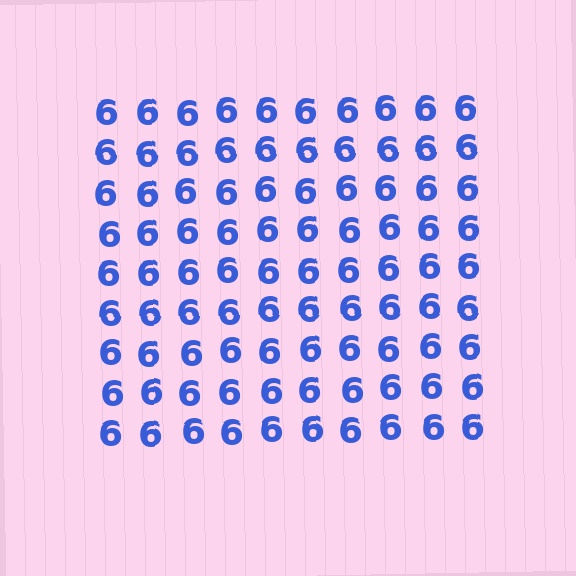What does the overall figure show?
The overall figure shows a square.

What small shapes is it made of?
It is made of small digit 6's.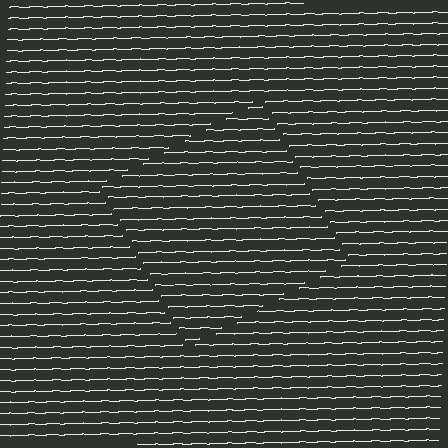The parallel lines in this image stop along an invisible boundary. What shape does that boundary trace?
An illusory square. The interior of the shape contains the same grating, shifted by half a period — the contour is defined by the phase discontinuity where line-ends from the inner and outer gratings abut.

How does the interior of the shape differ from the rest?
The interior of the shape contains the same grating, shifted by half a period — the contour is defined by the phase discontinuity where line-ends from the inner and outer gratings abut.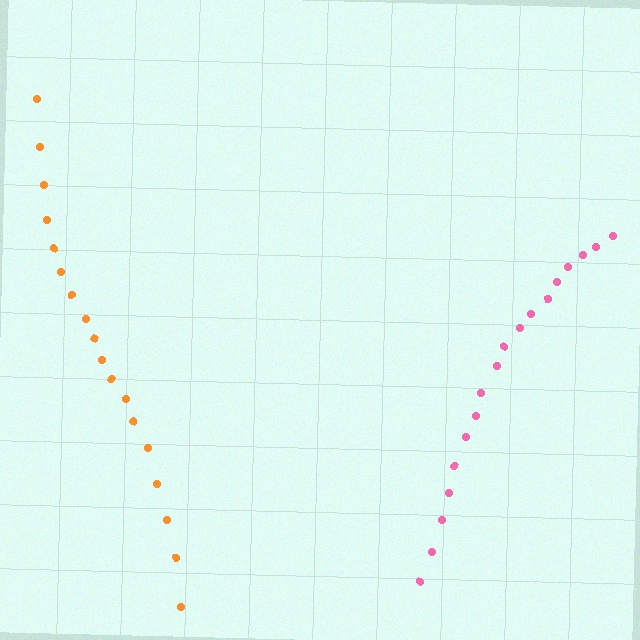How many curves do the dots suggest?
There are 2 distinct paths.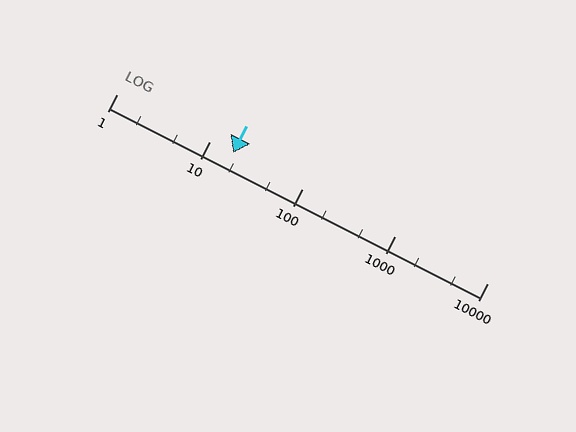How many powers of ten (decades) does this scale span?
The scale spans 4 decades, from 1 to 10000.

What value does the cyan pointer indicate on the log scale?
The pointer indicates approximately 18.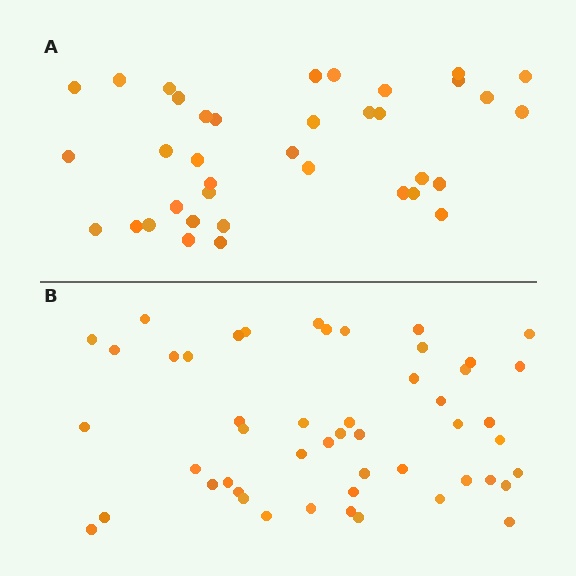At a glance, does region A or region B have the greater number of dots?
Region B (the bottom region) has more dots.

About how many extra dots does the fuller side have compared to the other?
Region B has approximately 15 more dots than region A.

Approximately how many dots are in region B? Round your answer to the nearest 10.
About 50 dots.